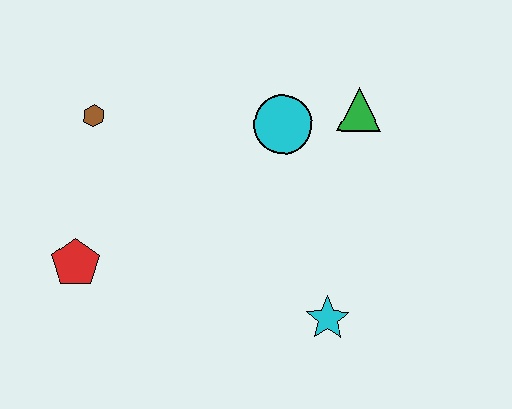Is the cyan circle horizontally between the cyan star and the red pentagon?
Yes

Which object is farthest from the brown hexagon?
The cyan star is farthest from the brown hexagon.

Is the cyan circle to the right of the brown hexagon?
Yes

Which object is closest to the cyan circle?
The green triangle is closest to the cyan circle.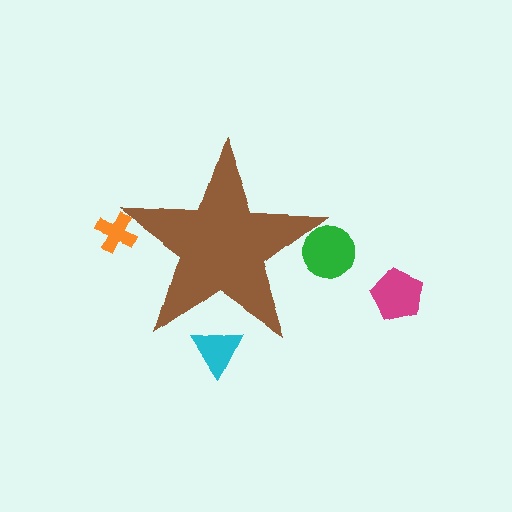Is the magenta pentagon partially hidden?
No, the magenta pentagon is fully visible.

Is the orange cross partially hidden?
Yes, the orange cross is partially hidden behind the brown star.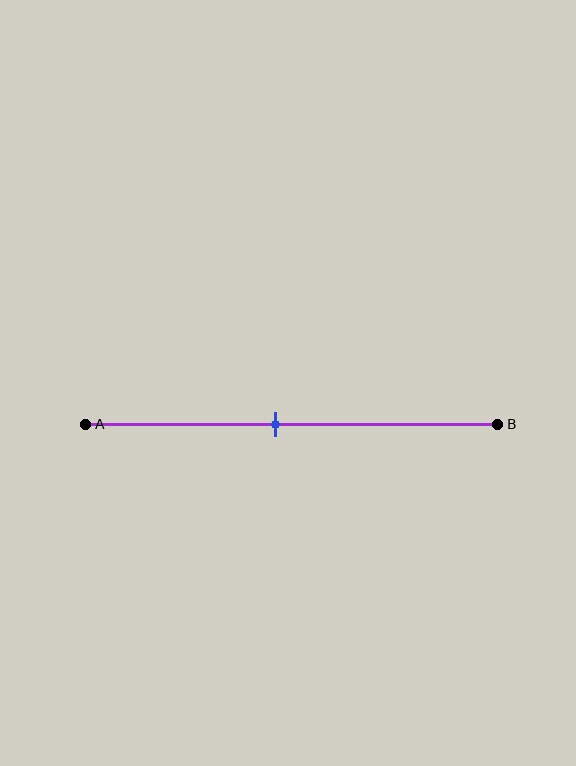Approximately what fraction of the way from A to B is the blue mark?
The blue mark is approximately 45% of the way from A to B.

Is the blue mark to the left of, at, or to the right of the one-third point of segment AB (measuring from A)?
The blue mark is to the right of the one-third point of segment AB.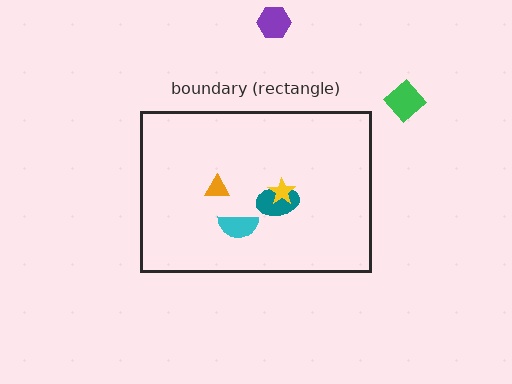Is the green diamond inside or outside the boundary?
Outside.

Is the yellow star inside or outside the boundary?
Inside.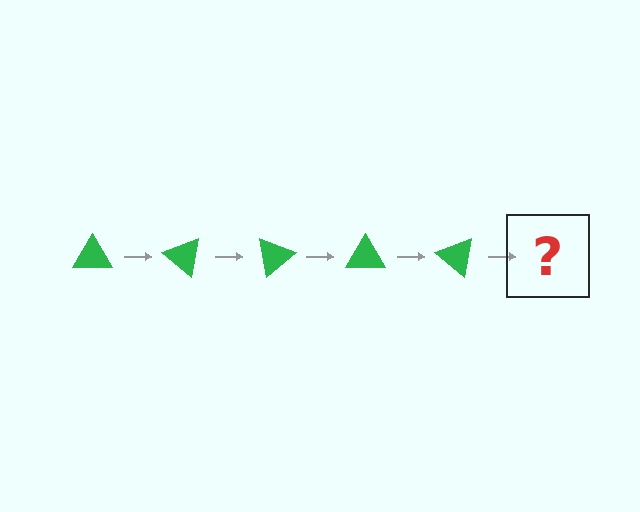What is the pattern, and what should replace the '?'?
The pattern is that the triangle rotates 40 degrees each step. The '?' should be a green triangle rotated 200 degrees.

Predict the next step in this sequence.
The next step is a green triangle rotated 200 degrees.